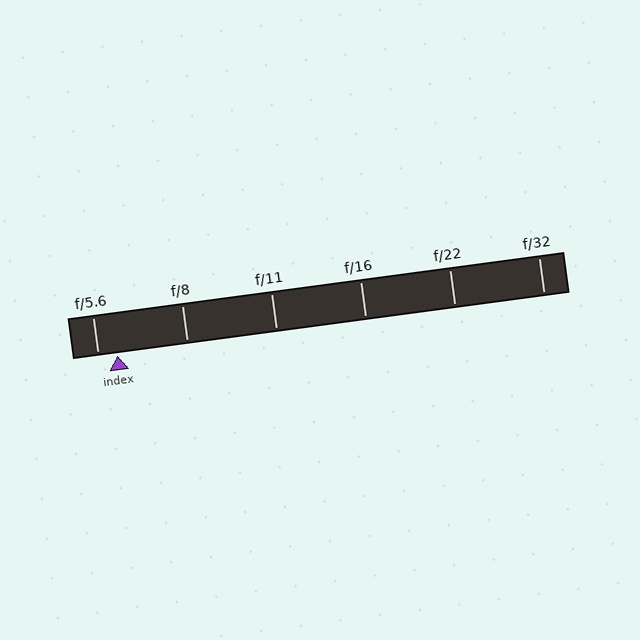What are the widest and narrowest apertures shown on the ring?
The widest aperture shown is f/5.6 and the narrowest is f/32.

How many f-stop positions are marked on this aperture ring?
There are 6 f-stop positions marked.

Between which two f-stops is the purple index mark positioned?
The index mark is between f/5.6 and f/8.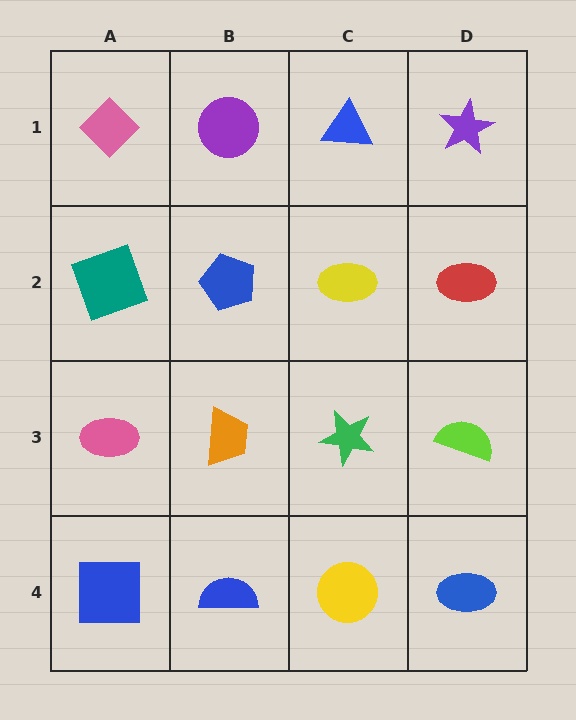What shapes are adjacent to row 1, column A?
A teal square (row 2, column A), a purple circle (row 1, column B).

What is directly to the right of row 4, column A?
A blue semicircle.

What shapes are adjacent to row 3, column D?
A red ellipse (row 2, column D), a blue ellipse (row 4, column D), a green star (row 3, column C).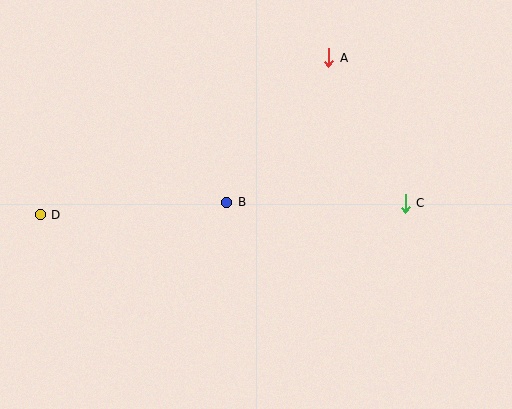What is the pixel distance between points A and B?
The distance between A and B is 177 pixels.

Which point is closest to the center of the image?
Point B at (227, 202) is closest to the center.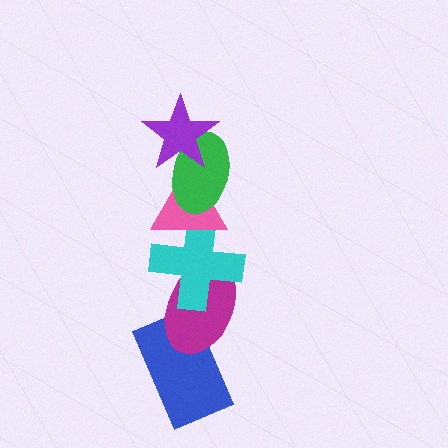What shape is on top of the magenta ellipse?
The cyan cross is on top of the magenta ellipse.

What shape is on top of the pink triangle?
The green ellipse is on top of the pink triangle.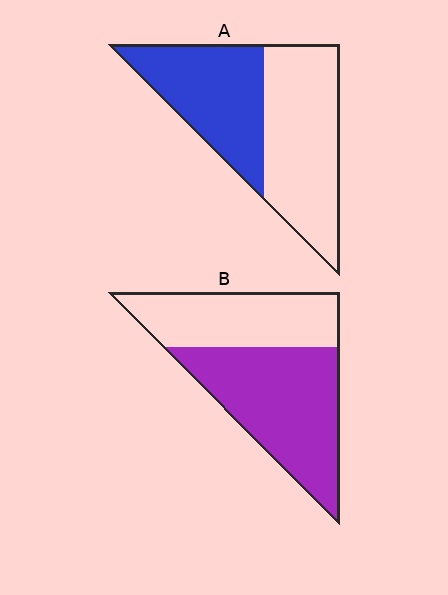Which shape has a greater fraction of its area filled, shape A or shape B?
Shape B.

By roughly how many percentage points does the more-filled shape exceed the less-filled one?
By roughly 15 percentage points (B over A).